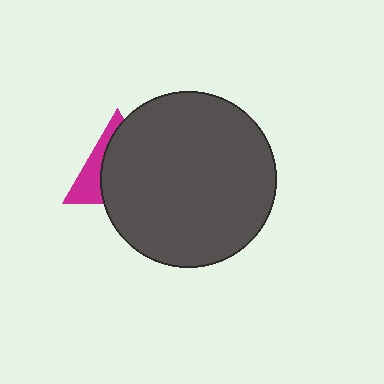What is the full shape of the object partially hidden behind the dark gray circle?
The partially hidden object is a magenta triangle.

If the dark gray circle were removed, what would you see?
You would see the complete magenta triangle.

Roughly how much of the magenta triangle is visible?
A small part of it is visible (roughly 32%).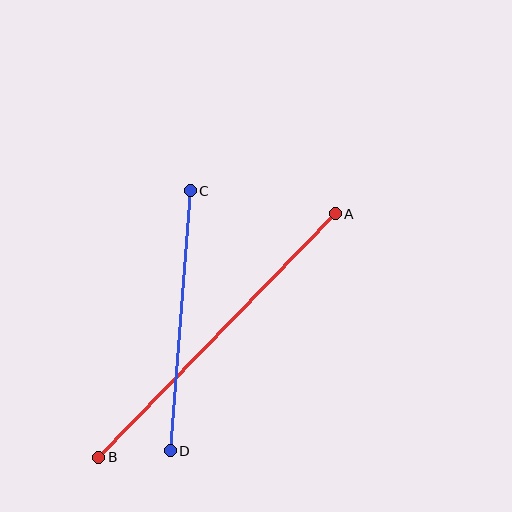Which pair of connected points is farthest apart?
Points A and B are farthest apart.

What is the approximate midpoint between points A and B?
The midpoint is at approximately (217, 336) pixels.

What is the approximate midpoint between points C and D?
The midpoint is at approximately (180, 321) pixels.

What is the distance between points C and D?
The distance is approximately 261 pixels.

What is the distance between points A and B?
The distance is approximately 339 pixels.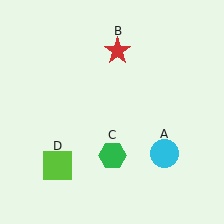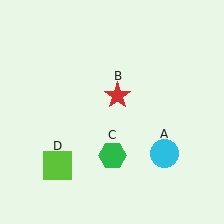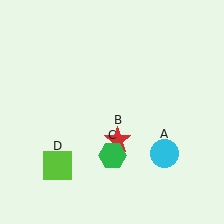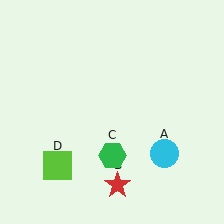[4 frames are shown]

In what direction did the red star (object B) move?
The red star (object B) moved down.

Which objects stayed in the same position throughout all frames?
Cyan circle (object A) and green hexagon (object C) and lime square (object D) remained stationary.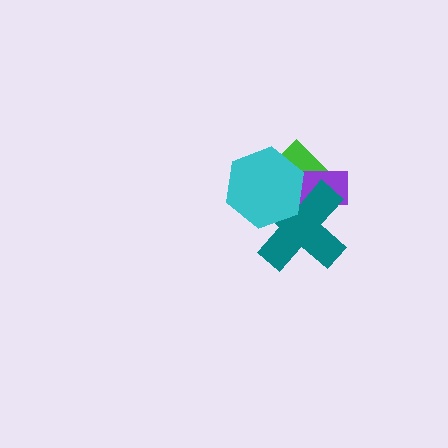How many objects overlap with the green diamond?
3 objects overlap with the green diamond.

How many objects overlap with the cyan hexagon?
3 objects overlap with the cyan hexagon.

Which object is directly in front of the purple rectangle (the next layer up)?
The teal cross is directly in front of the purple rectangle.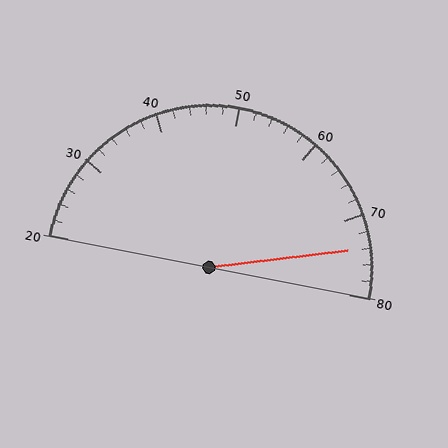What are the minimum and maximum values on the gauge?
The gauge ranges from 20 to 80.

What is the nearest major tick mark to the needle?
The nearest major tick mark is 70.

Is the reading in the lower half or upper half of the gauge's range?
The reading is in the upper half of the range (20 to 80).